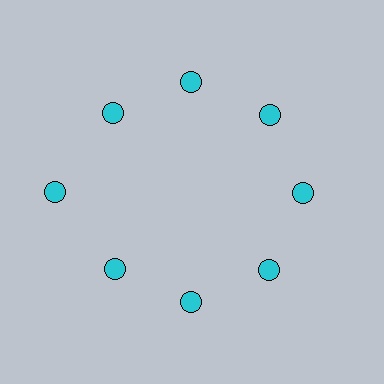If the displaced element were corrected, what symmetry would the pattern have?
It would have 8-fold rotational symmetry — the pattern would map onto itself every 45 degrees.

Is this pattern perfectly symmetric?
No. The 8 cyan circles are arranged in a ring, but one element near the 9 o'clock position is pushed outward from the center, breaking the 8-fold rotational symmetry.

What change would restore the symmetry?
The symmetry would be restored by moving it inward, back onto the ring so that all 8 circles sit at equal angles and equal distance from the center.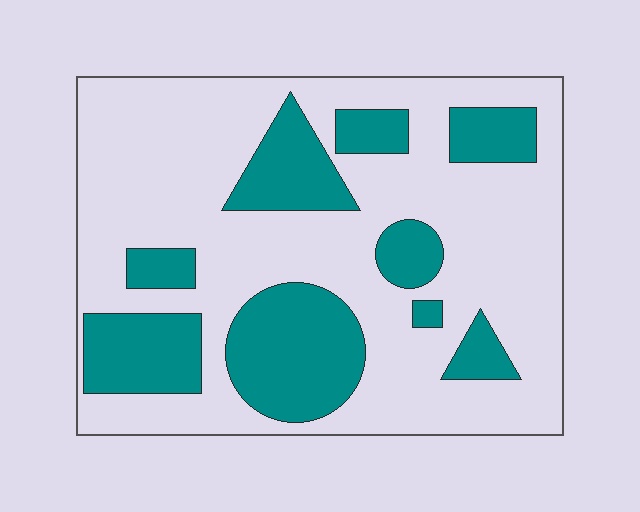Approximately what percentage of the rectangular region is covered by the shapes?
Approximately 30%.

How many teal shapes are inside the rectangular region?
9.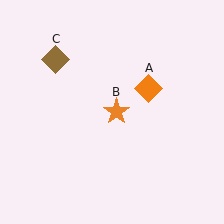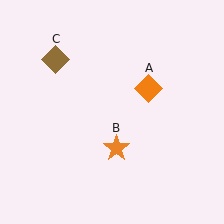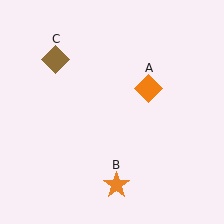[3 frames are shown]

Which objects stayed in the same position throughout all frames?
Orange diamond (object A) and brown diamond (object C) remained stationary.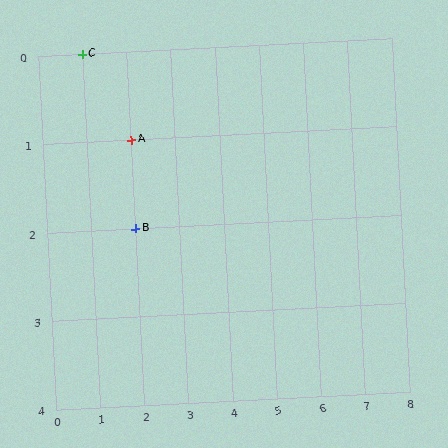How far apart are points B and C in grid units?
Points B and C are 1 column and 2 rows apart (about 2.2 grid units diagonally).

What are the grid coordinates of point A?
Point A is at grid coordinates (2, 1).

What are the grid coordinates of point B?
Point B is at grid coordinates (2, 2).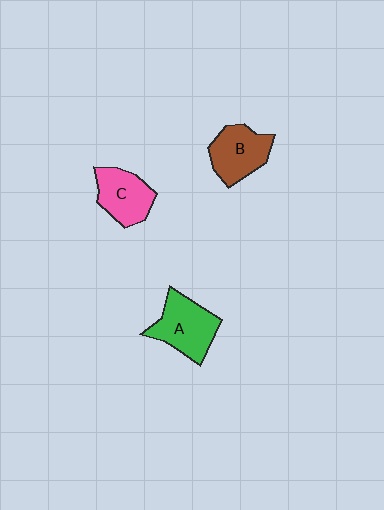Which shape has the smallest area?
Shape C (pink).